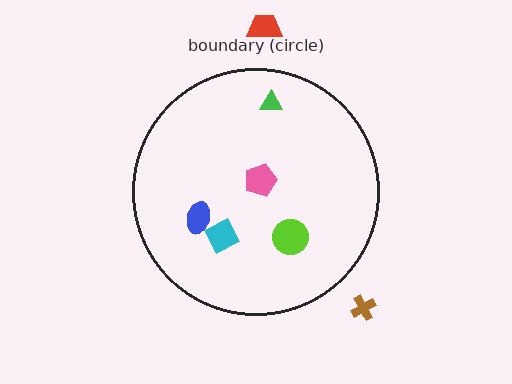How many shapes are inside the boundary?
5 inside, 2 outside.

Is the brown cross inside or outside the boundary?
Outside.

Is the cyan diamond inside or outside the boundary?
Inside.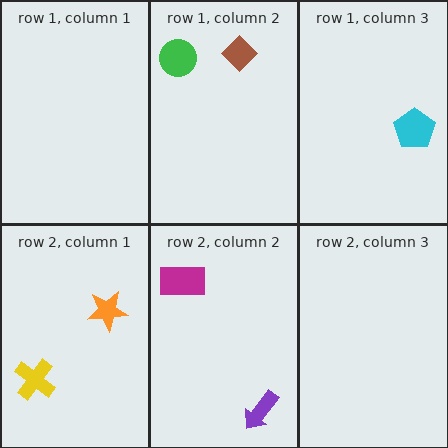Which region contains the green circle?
The row 1, column 2 region.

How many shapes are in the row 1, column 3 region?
1.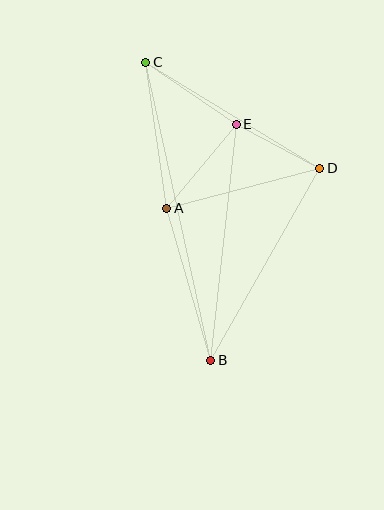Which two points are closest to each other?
Points D and E are closest to each other.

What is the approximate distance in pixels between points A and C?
The distance between A and C is approximately 147 pixels.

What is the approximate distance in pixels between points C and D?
The distance between C and D is approximately 204 pixels.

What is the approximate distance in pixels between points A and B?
The distance between A and B is approximately 158 pixels.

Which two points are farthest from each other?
Points B and C are farthest from each other.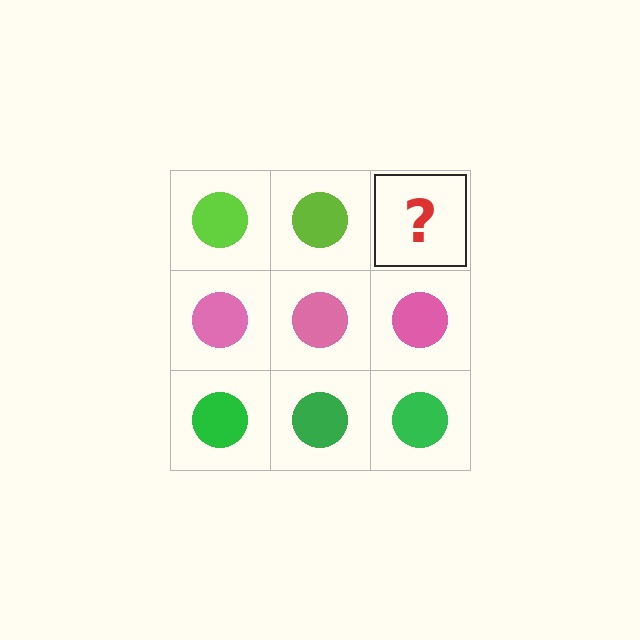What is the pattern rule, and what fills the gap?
The rule is that each row has a consistent color. The gap should be filled with a lime circle.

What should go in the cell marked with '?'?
The missing cell should contain a lime circle.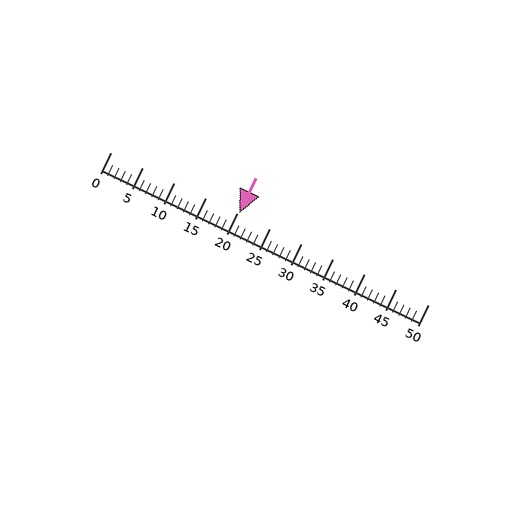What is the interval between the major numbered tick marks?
The major tick marks are spaced 5 units apart.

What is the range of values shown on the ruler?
The ruler shows values from 0 to 50.